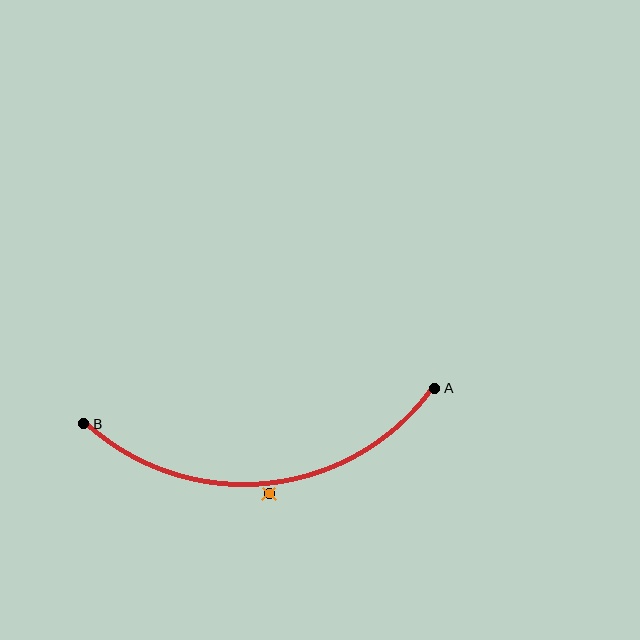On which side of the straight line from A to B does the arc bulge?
The arc bulges below the straight line connecting A and B.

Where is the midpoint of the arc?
The arc midpoint is the point on the curve farthest from the straight line joining A and B. It sits below that line.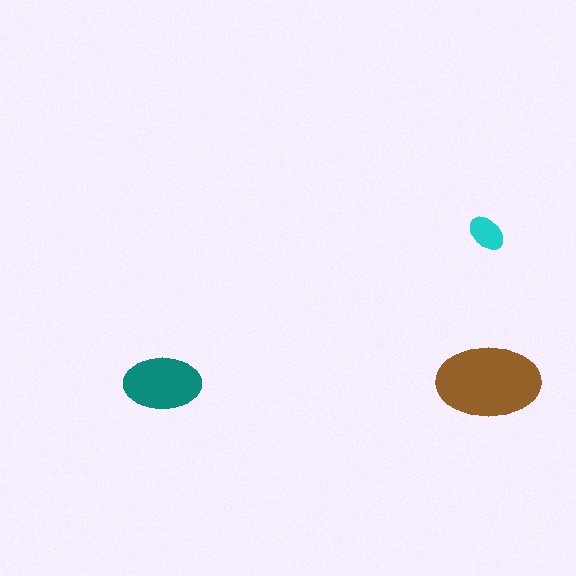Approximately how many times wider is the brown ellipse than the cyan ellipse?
About 2.5 times wider.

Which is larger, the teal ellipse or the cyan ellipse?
The teal one.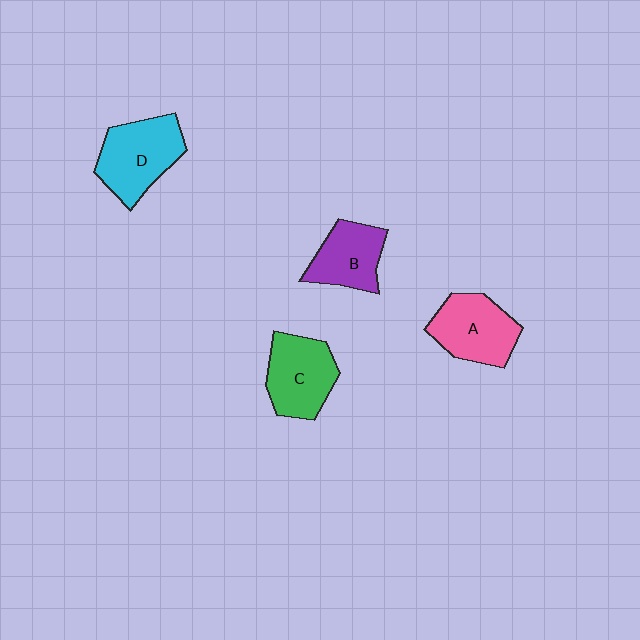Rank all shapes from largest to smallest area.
From largest to smallest: D (cyan), C (green), A (pink), B (purple).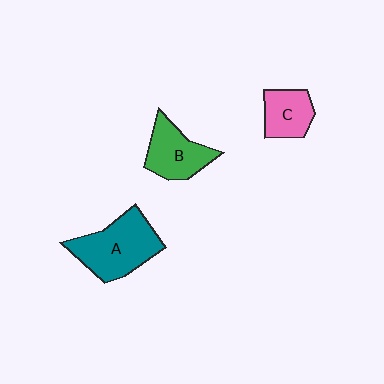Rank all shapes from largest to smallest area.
From largest to smallest: A (teal), B (green), C (pink).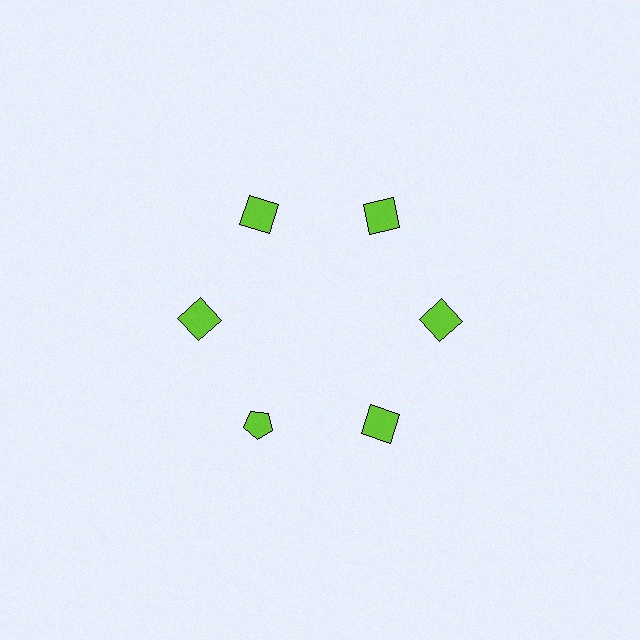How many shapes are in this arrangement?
There are 6 shapes arranged in a ring pattern.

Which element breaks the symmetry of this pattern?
The lime pentagon at roughly the 7 o'clock position breaks the symmetry. All other shapes are lime squares.